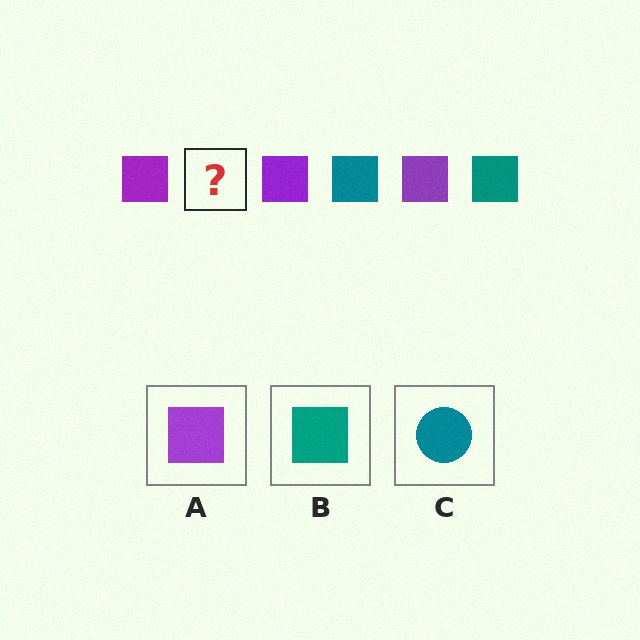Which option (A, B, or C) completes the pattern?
B.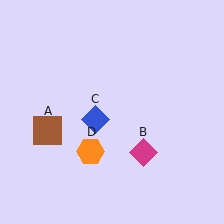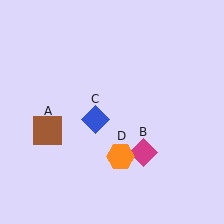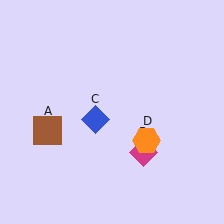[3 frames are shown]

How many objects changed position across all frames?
1 object changed position: orange hexagon (object D).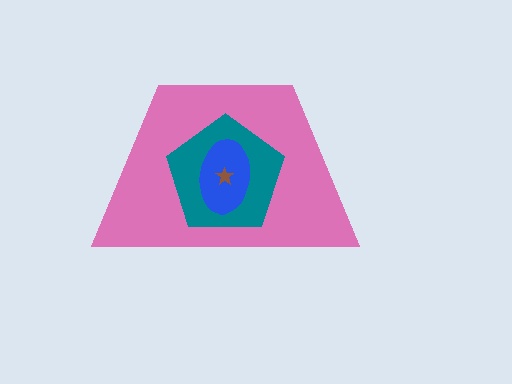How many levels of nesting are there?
4.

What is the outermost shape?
The pink trapezoid.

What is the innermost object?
The brown star.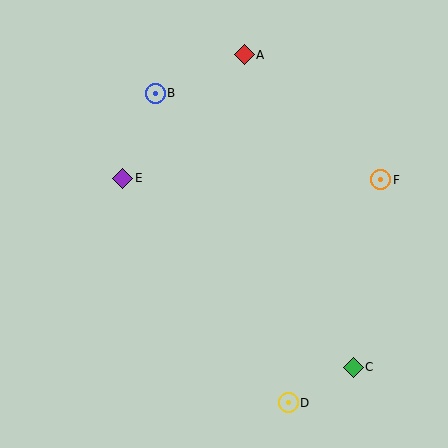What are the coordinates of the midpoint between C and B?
The midpoint between C and B is at (254, 230).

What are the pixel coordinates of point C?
Point C is at (353, 367).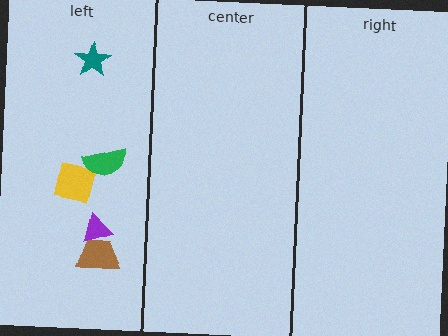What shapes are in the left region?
The teal star, the purple triangle, the yellow square, the brown trapezoid, the green semicircle.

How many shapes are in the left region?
5.